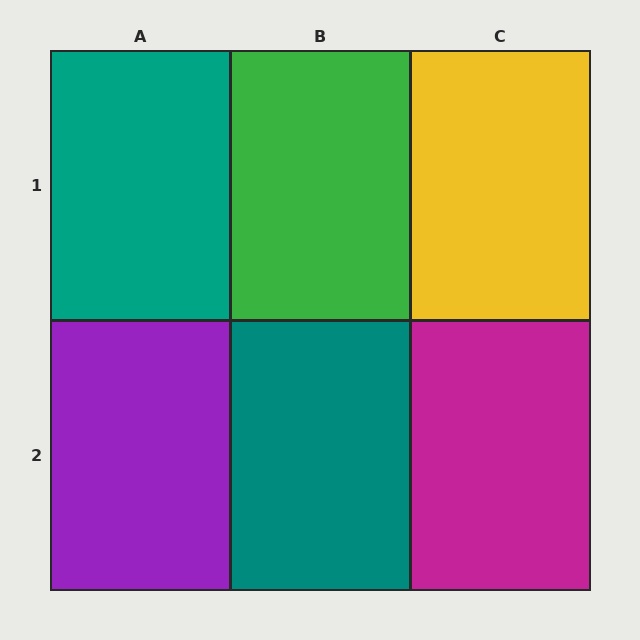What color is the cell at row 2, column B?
Teal.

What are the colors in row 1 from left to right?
Teal, green, yellow.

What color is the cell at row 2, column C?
Magenta.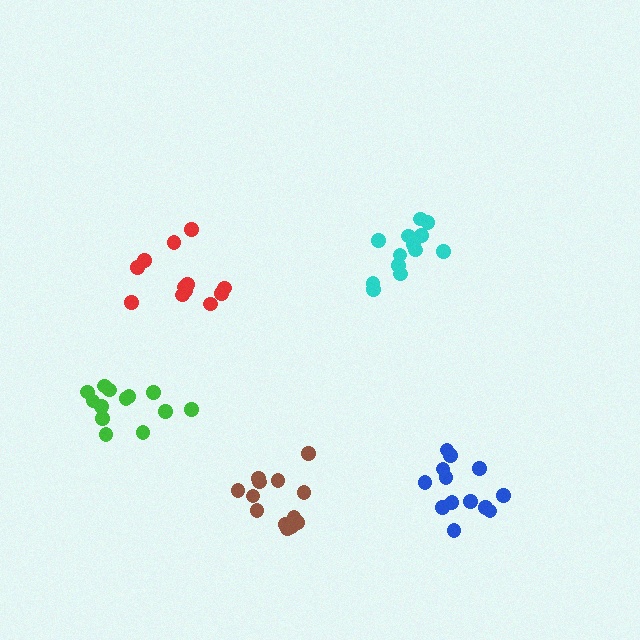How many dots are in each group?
Group 1: 13 dots, Group 2: 13 dots, Group 3: 13 dots, Group 4: 14 dots, Group 5: 12 dots (65 total).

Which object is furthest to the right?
The blue cluster is rightmost.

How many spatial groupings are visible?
There are 5 spatial groupings.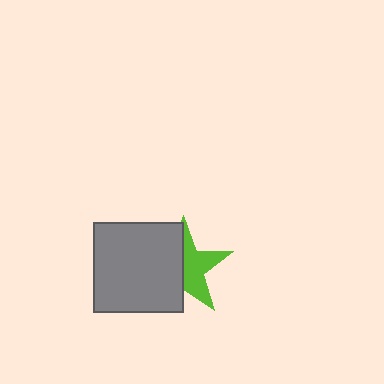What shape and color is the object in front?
The object in front is a gray square.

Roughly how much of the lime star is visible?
About half of it is visible (roughly 51%).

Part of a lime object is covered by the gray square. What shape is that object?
It is a star.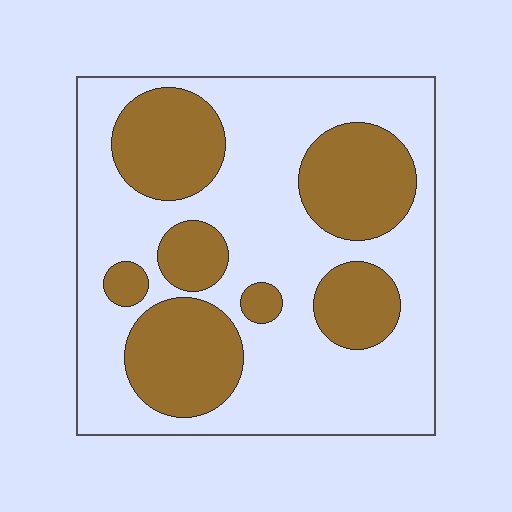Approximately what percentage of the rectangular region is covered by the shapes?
Approximately 35%.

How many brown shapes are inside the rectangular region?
7.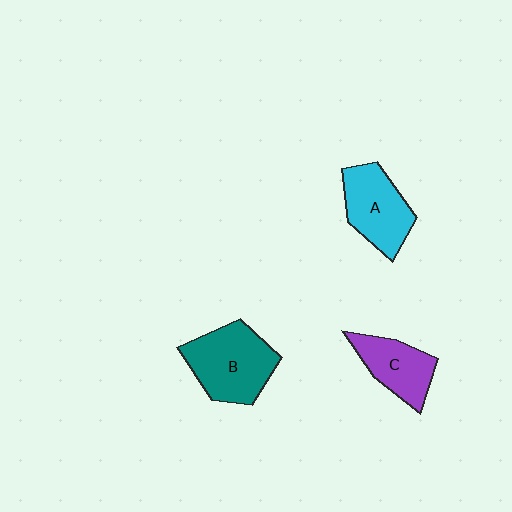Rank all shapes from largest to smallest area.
From largest to smallest: B (teal), A (cyan), C (purple).